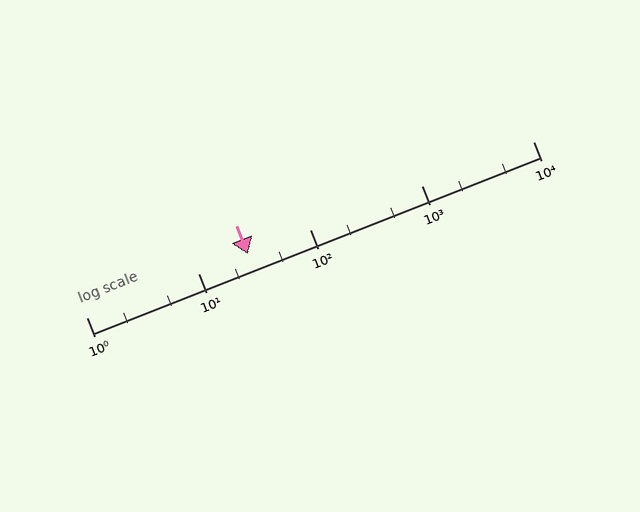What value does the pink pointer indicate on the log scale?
The pointer indicates approximately 28.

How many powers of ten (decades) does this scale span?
The scale spans 4 decades, from 1 to 10000.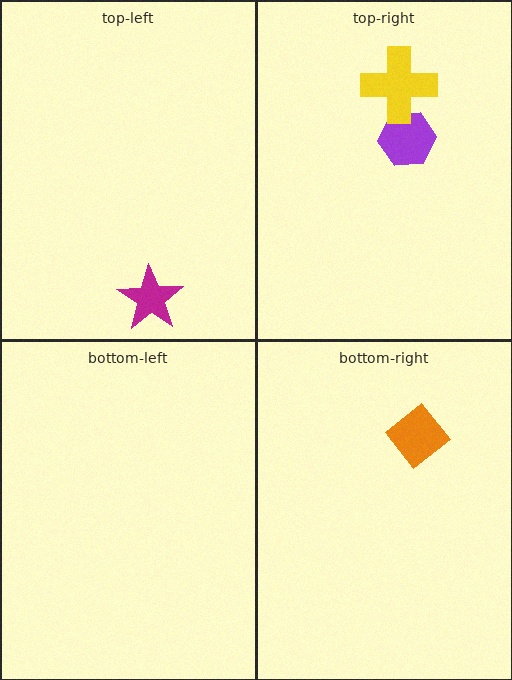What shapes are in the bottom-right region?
The orange diamond.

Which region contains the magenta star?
The top-left region.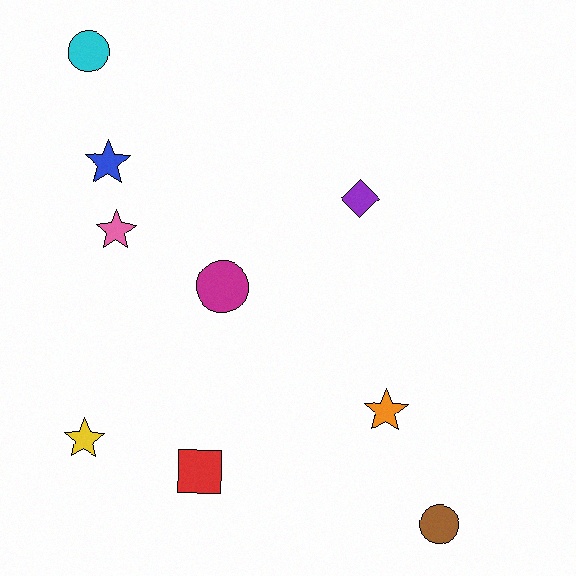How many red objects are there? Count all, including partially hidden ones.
There is 1 red object.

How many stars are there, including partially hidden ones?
There are 4 stars.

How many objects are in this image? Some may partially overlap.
There are 9 objects.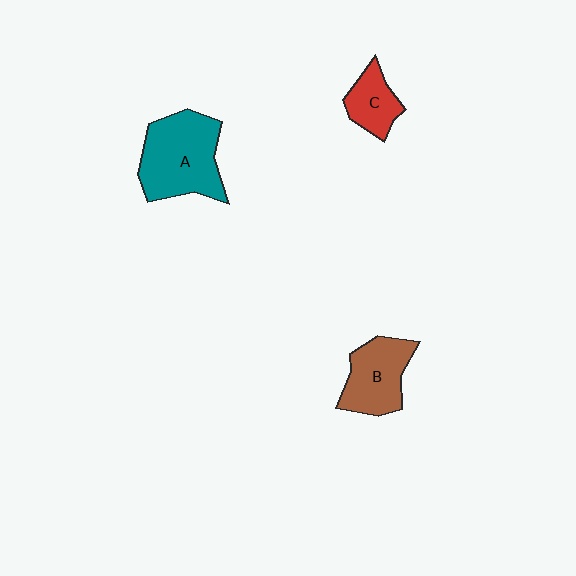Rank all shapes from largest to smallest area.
From largest to smallest: A (teal), B (brown), C (red).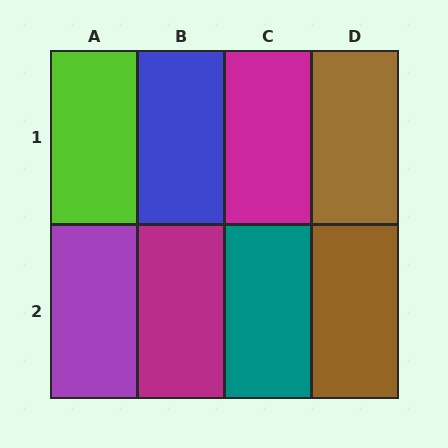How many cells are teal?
1 cell is teal.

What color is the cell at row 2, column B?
Magenta.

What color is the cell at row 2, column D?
Brown.